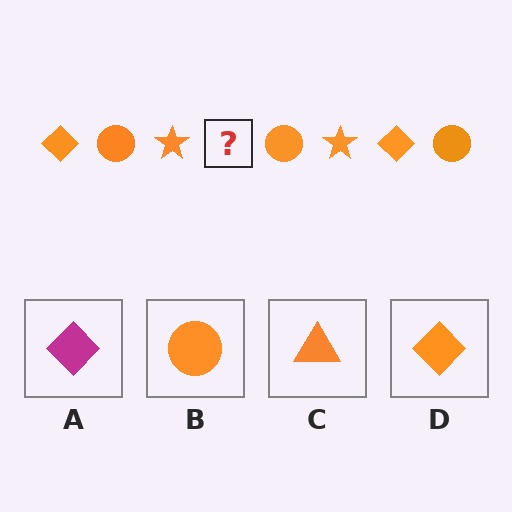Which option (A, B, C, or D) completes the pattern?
D.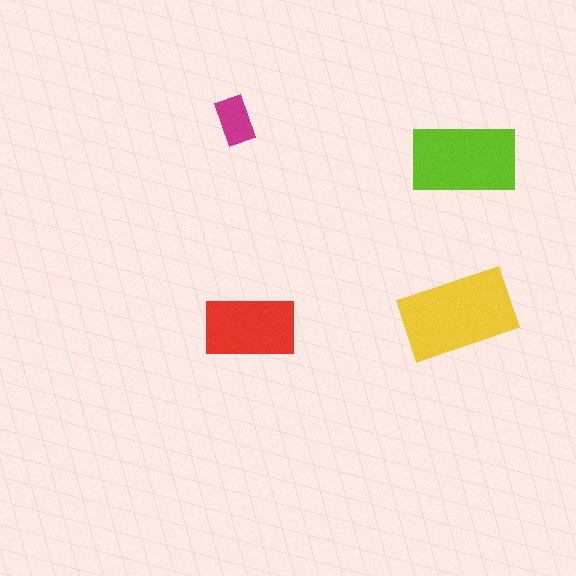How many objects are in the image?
There are 4 objects in the image.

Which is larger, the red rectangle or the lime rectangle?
The lime one.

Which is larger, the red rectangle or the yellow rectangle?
The yellow one.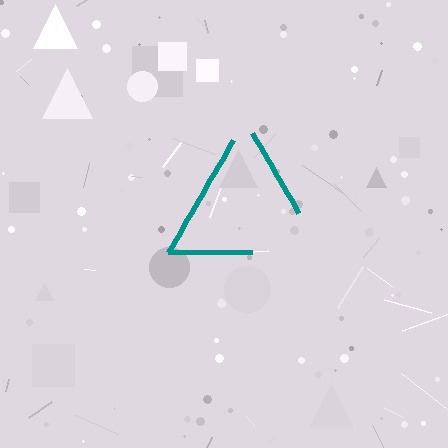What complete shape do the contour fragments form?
The contour fragments form a triangle.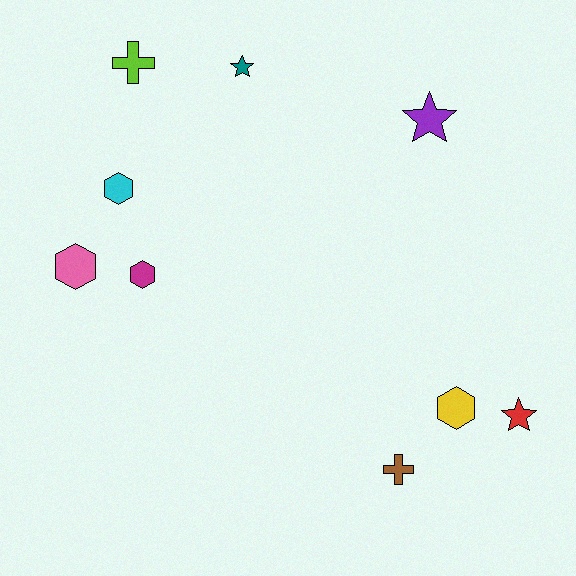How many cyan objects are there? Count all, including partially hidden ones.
There is 1 cyan object.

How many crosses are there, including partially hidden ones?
There are 2 crosses.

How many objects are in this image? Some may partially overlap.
There are 9 objects.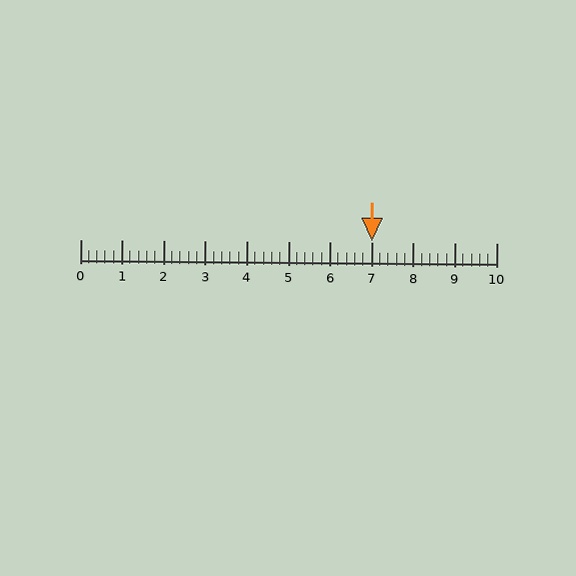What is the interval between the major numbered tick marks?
The major tick marks are spaced 1 units apart.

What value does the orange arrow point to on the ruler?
The orange arrow points to approximately 7.0.